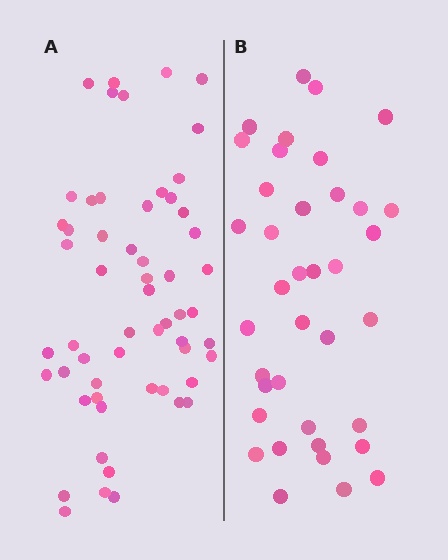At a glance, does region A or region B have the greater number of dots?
Region A (the left region) has more dots.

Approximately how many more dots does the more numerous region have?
Region A has approximately 20 more dots than region B.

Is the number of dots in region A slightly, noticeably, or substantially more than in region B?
Region A has substantially more. The ratio is roughly 1.5 to 1.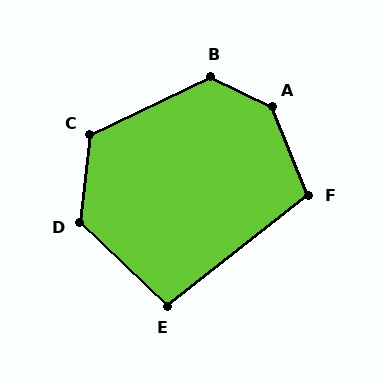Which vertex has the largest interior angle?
A, at approximately 139 degrees.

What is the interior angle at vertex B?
Approximately 128 degrees (obtuse).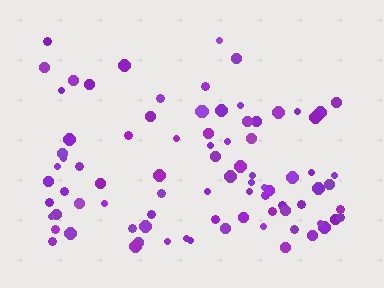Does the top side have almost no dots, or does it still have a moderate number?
Still a moderate number, just noticeably fewer than the bottom.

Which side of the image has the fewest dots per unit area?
The top.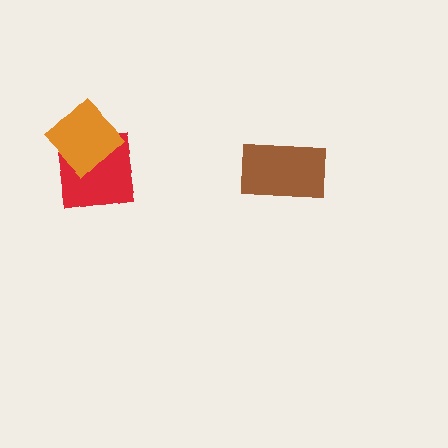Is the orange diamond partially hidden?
No, no other shape covers it.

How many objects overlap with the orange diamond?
1 object overlaps with the orange diamond.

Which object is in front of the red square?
The orange diamond is in front of the red square.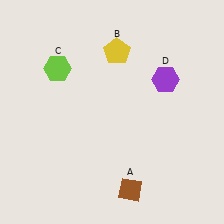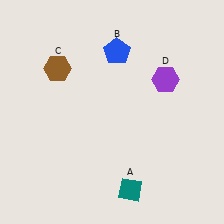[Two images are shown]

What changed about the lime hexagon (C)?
In Image 1, C is lime. In Image 2, it changed to brown.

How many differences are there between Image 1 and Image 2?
There are 3 differences between the two images.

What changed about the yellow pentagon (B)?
In Image 1, B is yellow. In Image 2, it changed to blue.